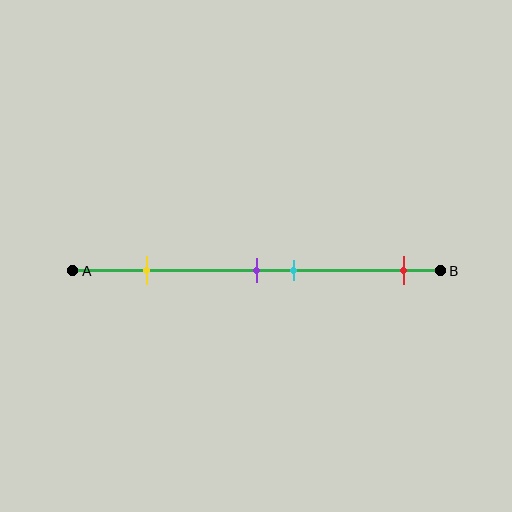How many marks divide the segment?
There are 4 marks dividing the segment.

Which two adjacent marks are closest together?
The purple and cyan marks are the closest adjacent pair.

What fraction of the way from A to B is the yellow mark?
The yellow mark is approximately 20% (0.2) of the way from A to B.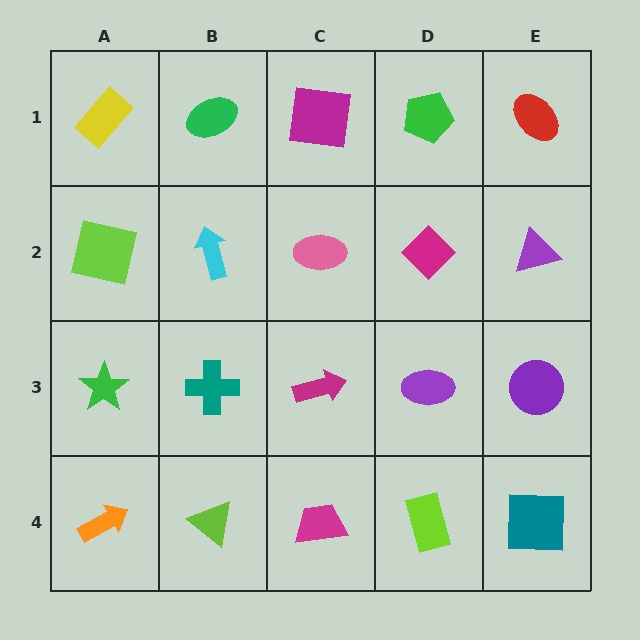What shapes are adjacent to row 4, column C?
A magenta arrow (row 3, column C), a lime triangle (row 4, column B), a lime rectangle (row 4, column D).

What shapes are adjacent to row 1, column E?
A purple triangle (row 2, column E), a green pentagon (row 1, column D).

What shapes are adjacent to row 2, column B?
A green ellipse (row 1, column B), a teal cross (row 3, column B), a lime square (row 2, column A), a pink ellipse (row 2, column C).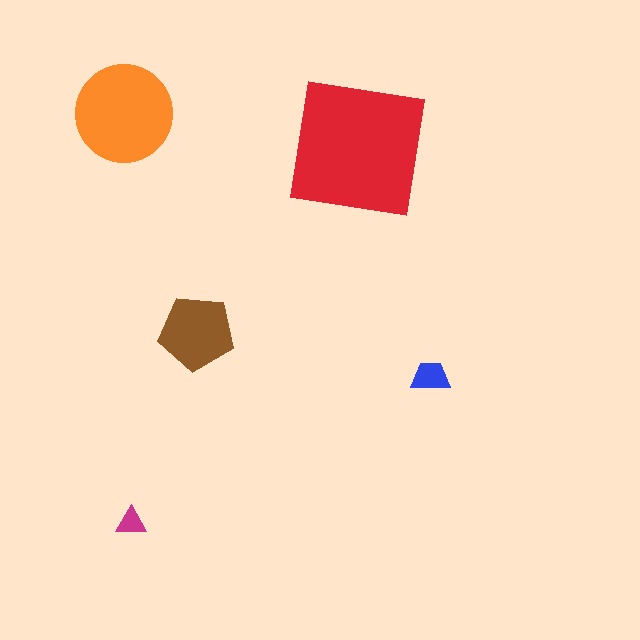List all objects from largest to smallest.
The red square, the orange circle, the brown pentagon, the blue trapezoid, the magenta triangle.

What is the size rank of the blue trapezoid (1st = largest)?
4th.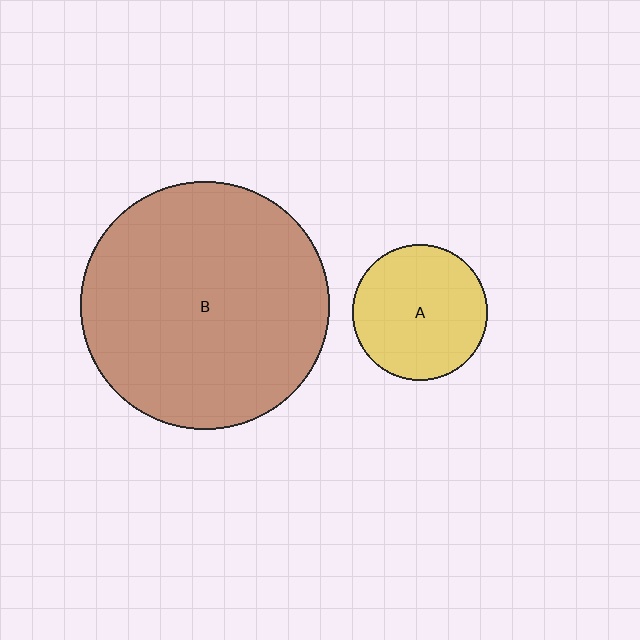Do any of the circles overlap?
No, none of the circles overlap.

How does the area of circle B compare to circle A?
Approximately 3.4 times.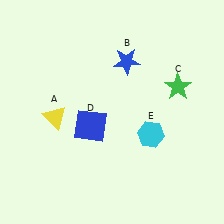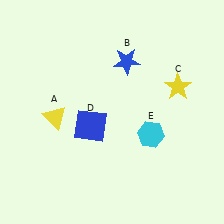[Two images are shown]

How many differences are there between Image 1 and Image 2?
There is 1 difference between the two images.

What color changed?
The star (C) changed from green in Image 1 to yellow in Image 2.